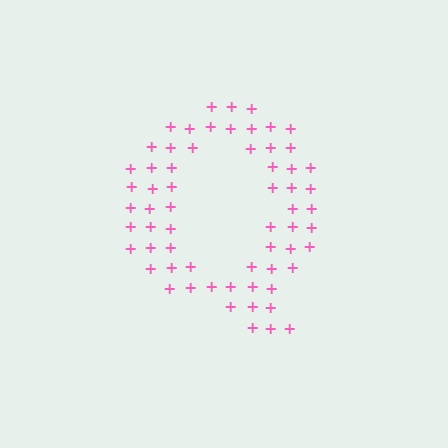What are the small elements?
The small elements are plus signs.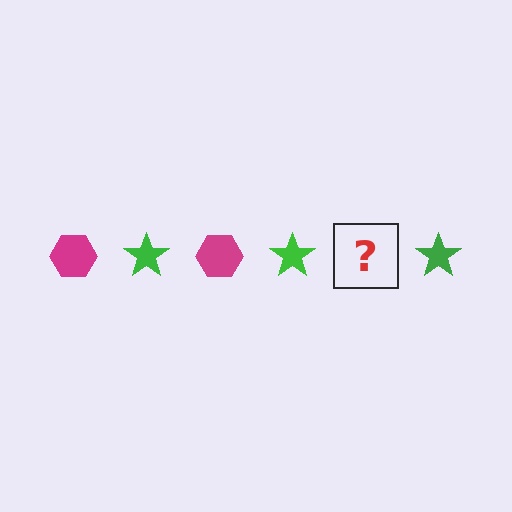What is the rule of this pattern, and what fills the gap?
The rule is that the pattern alternates between magenta hexagon and green star. The gap should be filled with a magenta hexagon.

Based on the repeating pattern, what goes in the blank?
The blank should be a magenta hexagon.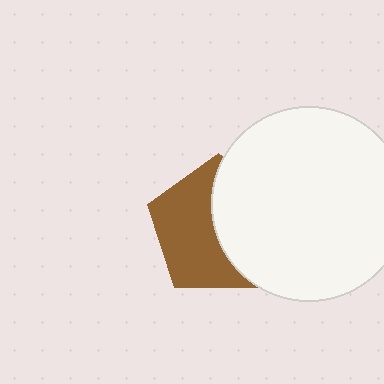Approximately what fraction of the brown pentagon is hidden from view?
Roughly 47% of the brown pentagon is hidden behind the white circle.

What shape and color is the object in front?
The object in front is a white circle.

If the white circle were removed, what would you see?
You would see the complete brown pentagon.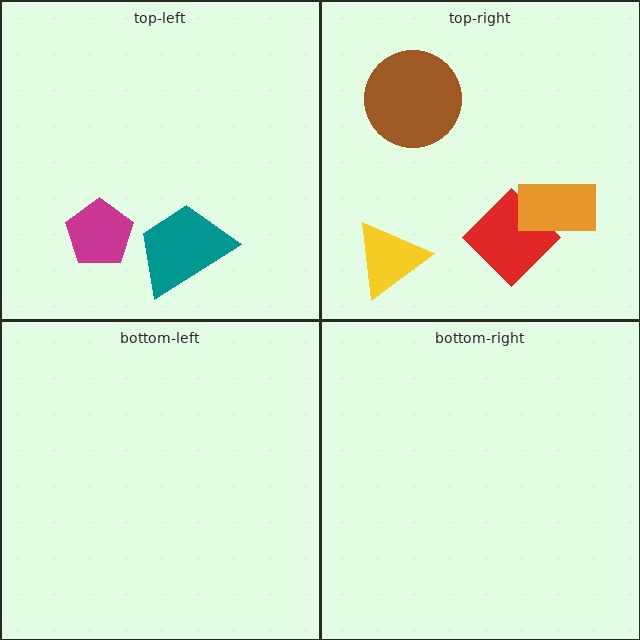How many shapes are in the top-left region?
2.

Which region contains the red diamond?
The top-right region.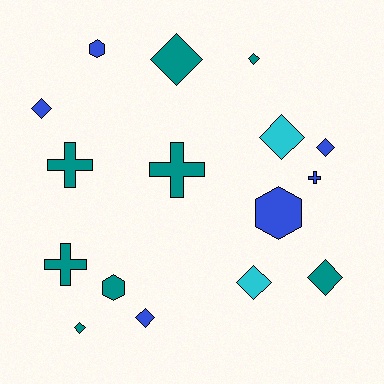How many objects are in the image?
There are 16 objects.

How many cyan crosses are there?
There are no cyan crosses.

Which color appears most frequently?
Teal, with 8 objects.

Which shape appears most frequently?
Diamond, with 9 objects.